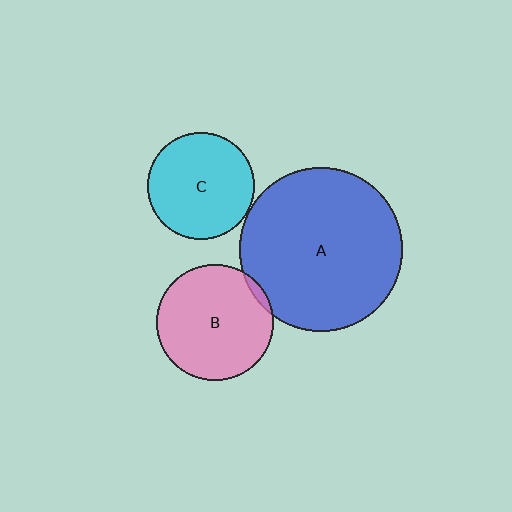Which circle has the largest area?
Circle A (blue).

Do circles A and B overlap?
Yes.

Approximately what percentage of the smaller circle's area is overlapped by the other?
Approximately 5%.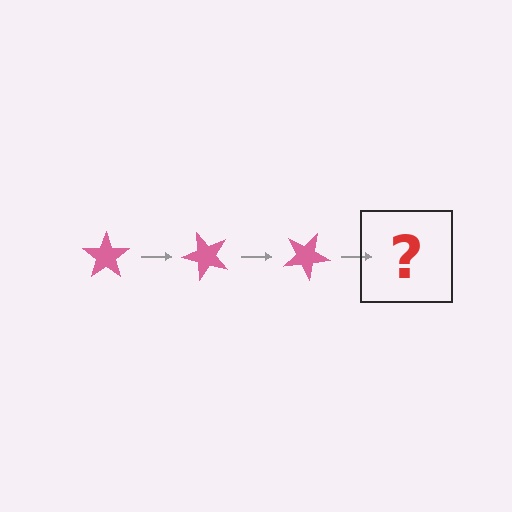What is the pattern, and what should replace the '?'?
The pattern is that the star rotates 50 degrees each step. The '?' should be a pink star rotated 150 degrees.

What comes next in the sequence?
The next element should be a pink star rotated 150 degrees.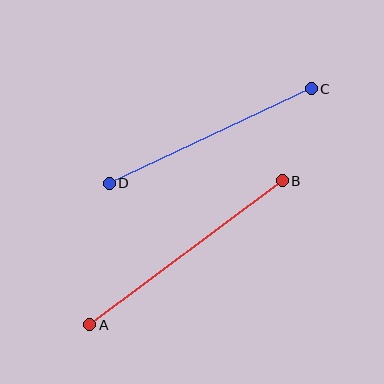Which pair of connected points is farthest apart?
Points A and B are farthest apart.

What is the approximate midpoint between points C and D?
The midpoint is at approximately (210, 136) pixels.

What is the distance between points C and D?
The distance is approximately 223 pixels.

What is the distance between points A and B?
The distance is approximately 241 pixels.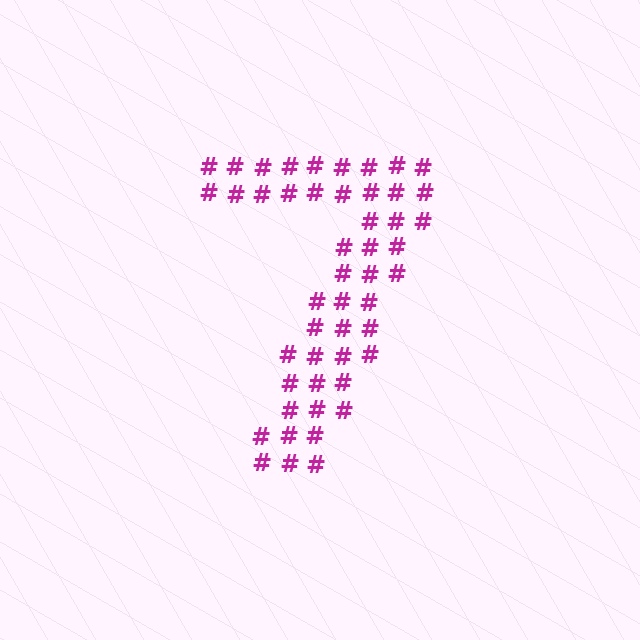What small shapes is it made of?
It is made of small hash symbols.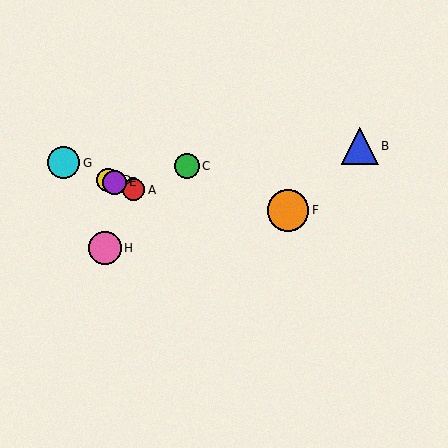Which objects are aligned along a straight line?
Objects A, D, E, G are aligned along a straight line.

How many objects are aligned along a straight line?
4 objects (A, D, E, G) are aligned along a straight line.